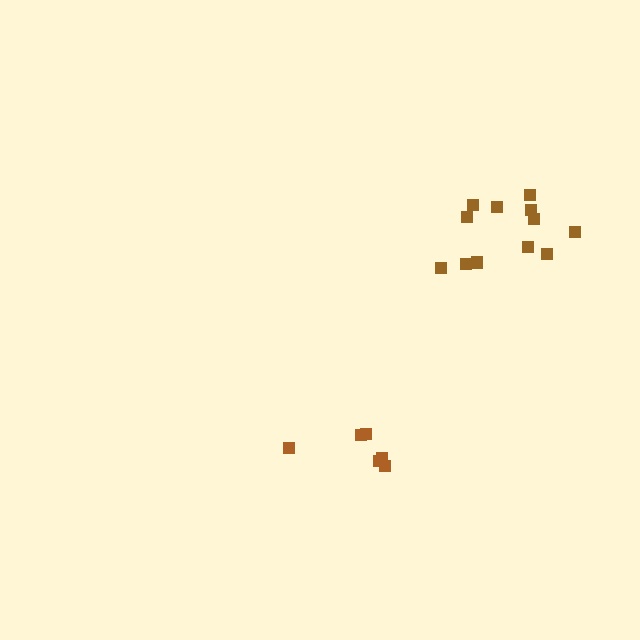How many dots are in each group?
Group 1: 12 dots, Group 2: 6 dots (18 total).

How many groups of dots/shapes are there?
There are 2 groups.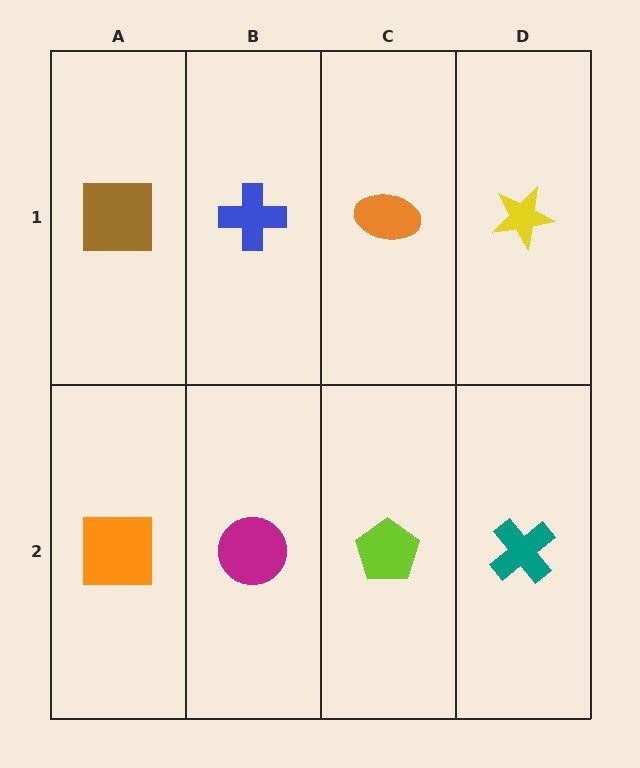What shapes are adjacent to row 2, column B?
A blue cross (row 1, column B), an orange square (row 2, column A), a lime pentagon (row 2, column C).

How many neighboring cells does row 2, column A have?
2.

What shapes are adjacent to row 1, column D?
A teal cross (row 2, column D), an orange ellipse (row 1, column C).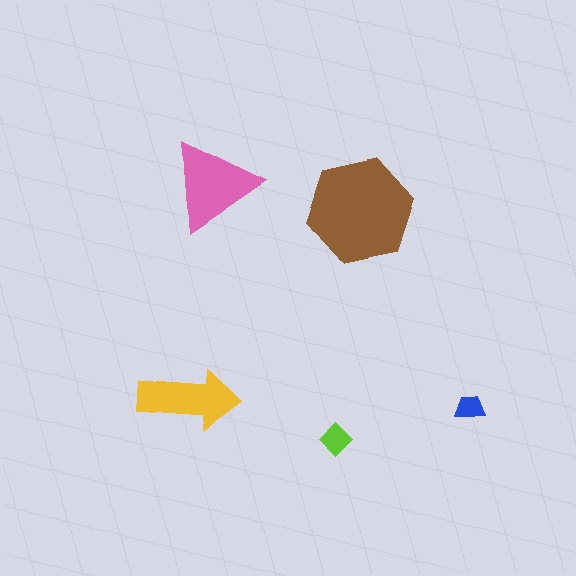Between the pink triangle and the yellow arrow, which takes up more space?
The pink triangle.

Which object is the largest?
The brown hexagon.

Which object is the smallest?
The blue trapezoid.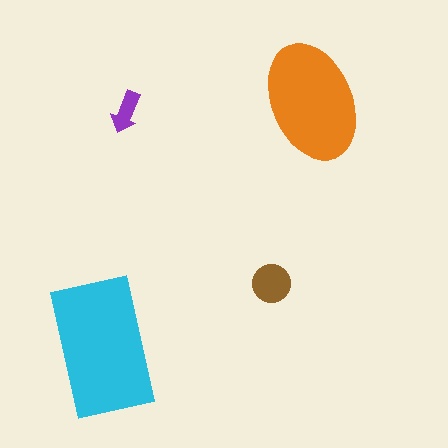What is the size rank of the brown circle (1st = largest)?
3rd.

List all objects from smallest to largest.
The purple arrow, the brown circle, the orange ellipse, the cyan rectangle.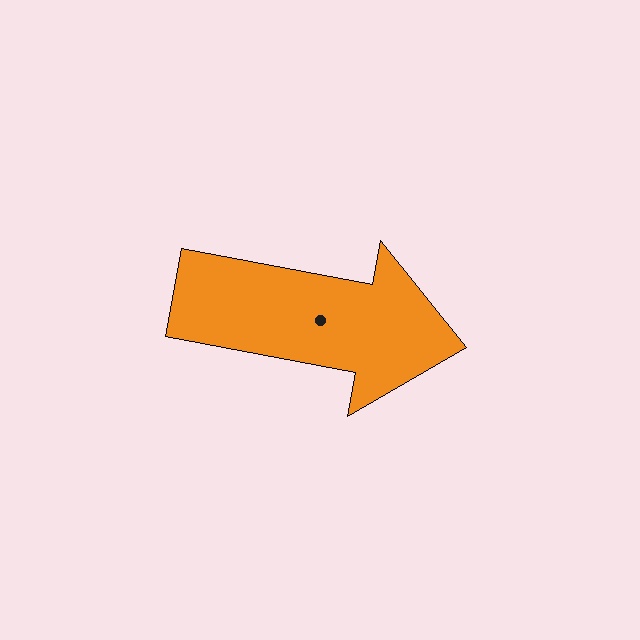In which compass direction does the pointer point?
East.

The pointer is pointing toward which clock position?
Roughly 3 o'clock.